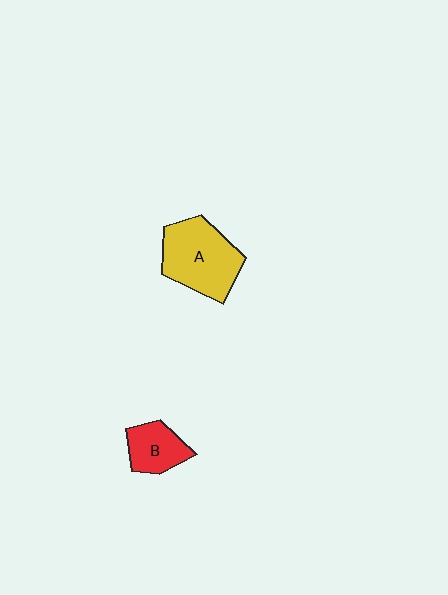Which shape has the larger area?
Shape A (yellow).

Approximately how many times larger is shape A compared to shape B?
Approximately 1.9 times.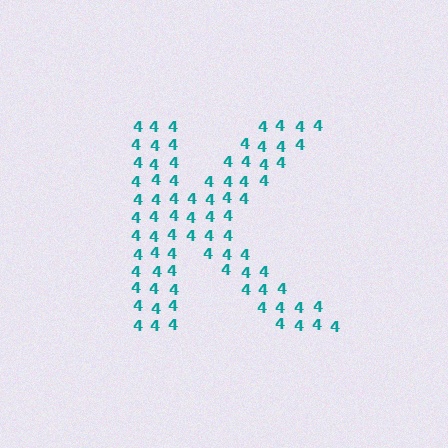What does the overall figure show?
The overall figure shows the letter K.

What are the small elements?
The small elements are digit 4's.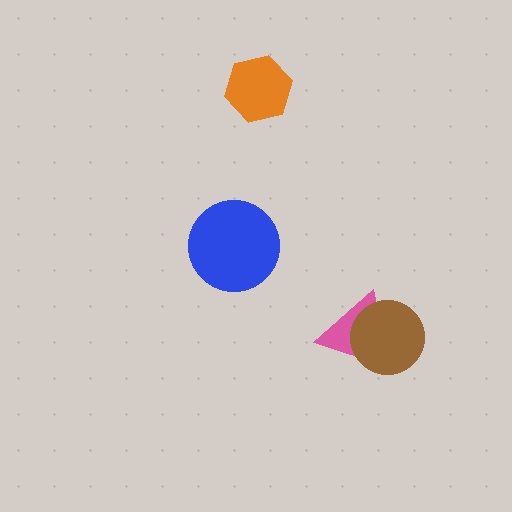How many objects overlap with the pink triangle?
1 object overlaps with the pink triangle.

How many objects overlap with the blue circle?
0 objects overlap with the blue circle.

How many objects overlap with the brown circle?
1 object overlaps with the brown circle.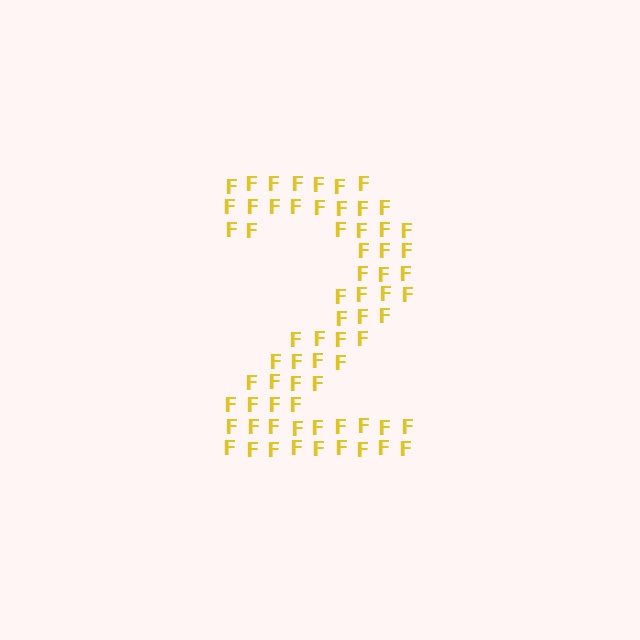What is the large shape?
The large shape is the digit 2.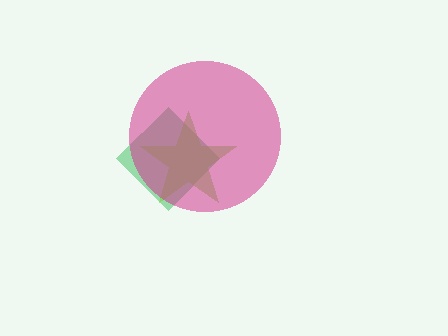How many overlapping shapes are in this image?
There are 3 overlapping shapes in the image.